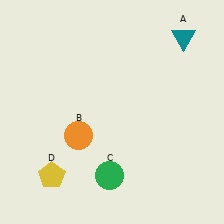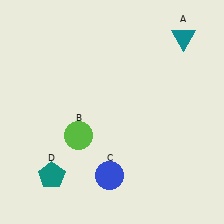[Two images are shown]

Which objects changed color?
B changed from orange to lime. C changed from green to blue. D changed from yellow to teal.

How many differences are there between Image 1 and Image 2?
There are 3 differences between the two images.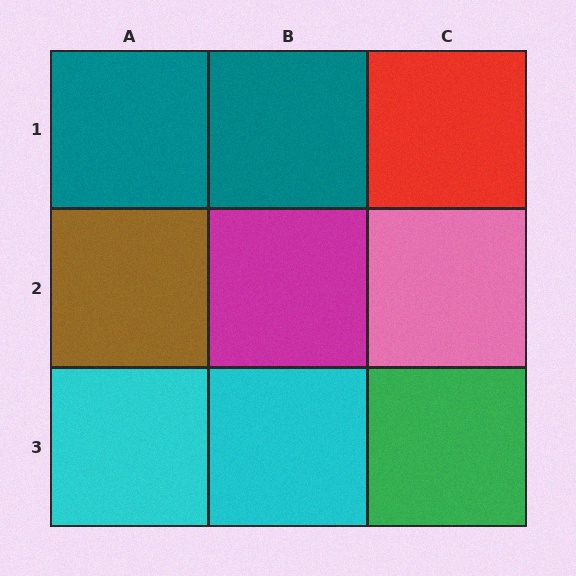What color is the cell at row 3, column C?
Green.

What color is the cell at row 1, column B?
Teal.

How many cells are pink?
1 cell is pink.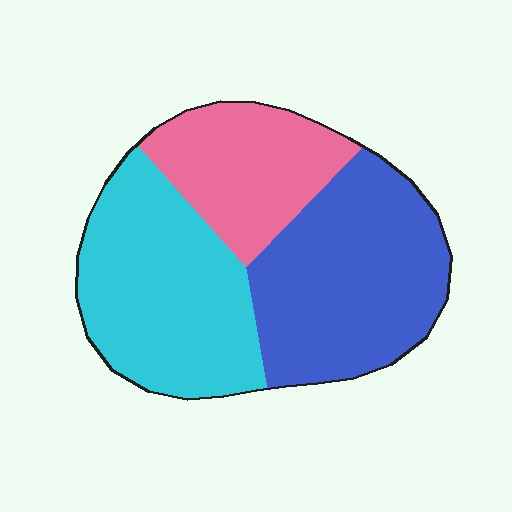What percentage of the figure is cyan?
Cyan covers about 35% of the figure.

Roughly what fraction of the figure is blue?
Blue takes up between a quarter and a half of the figure.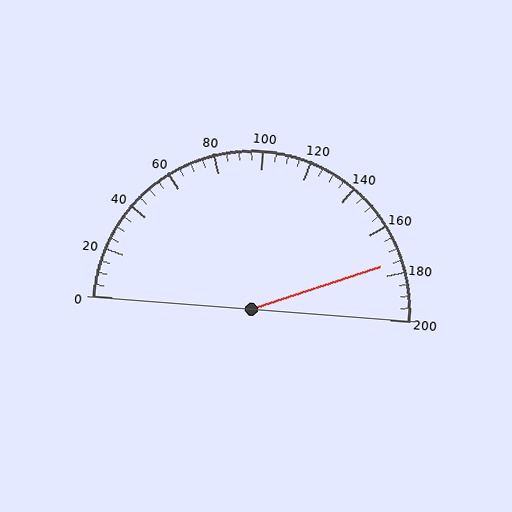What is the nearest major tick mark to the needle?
The nearest major tick mark is 180.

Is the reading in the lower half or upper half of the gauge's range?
The reading is in the upper half of the range (0 to 200).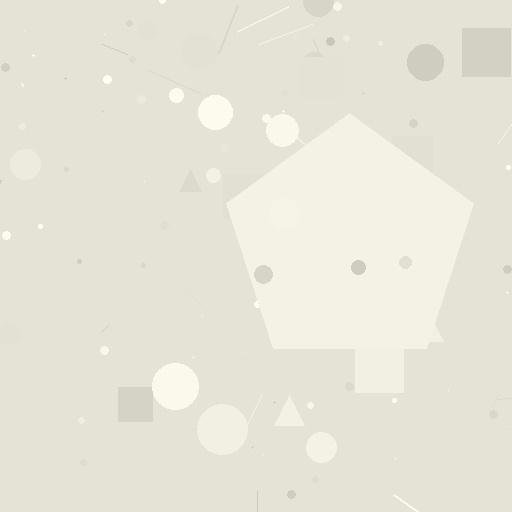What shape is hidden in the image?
A pentagon is hidden in the image.